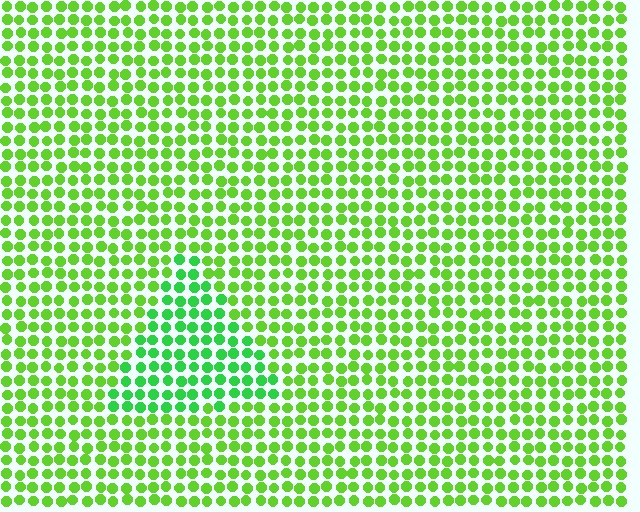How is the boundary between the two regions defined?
The boundary is defined purely by a slight shift in hue (about 28 degrees). Spacing, size, and orientation are identical on both sides.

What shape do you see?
I see a triangle.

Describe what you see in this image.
The image is filled with small lime elements in a uniform arrangement. A triangle-shaped region is visible where the elements are tinted to a slightly different hue, forming a subtle color boundary.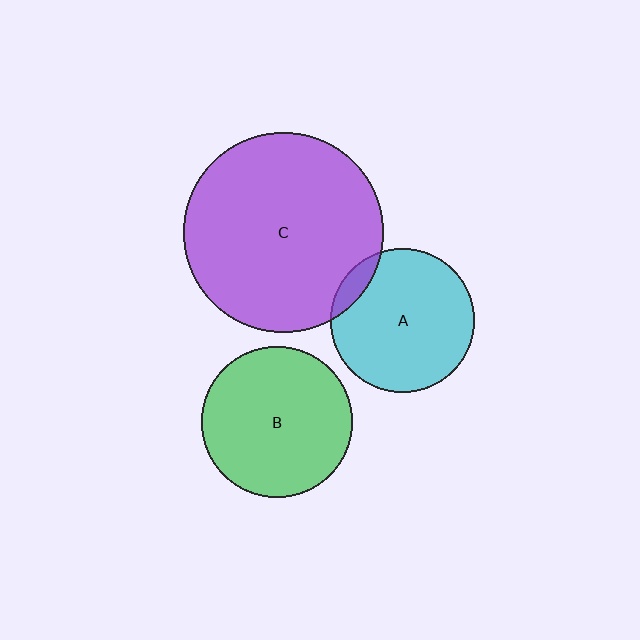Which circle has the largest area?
Circle C (purple).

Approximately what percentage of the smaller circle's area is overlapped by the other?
Approximately 10%.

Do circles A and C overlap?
Yes.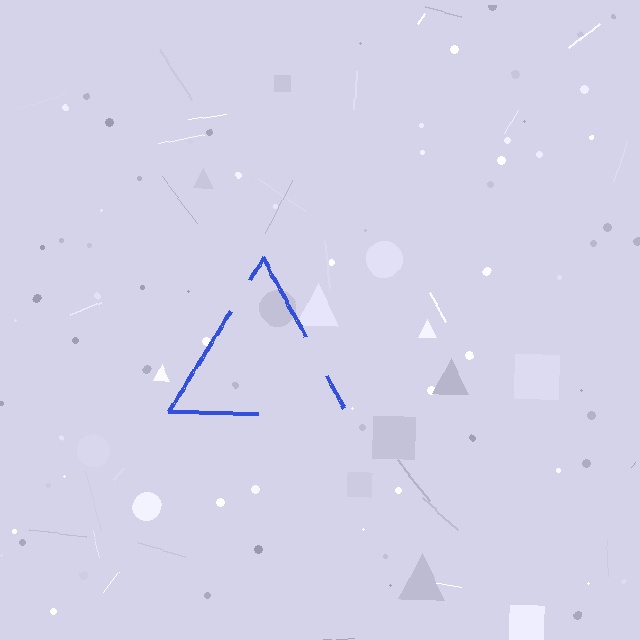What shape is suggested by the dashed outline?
The dashed outline suggests a triangle.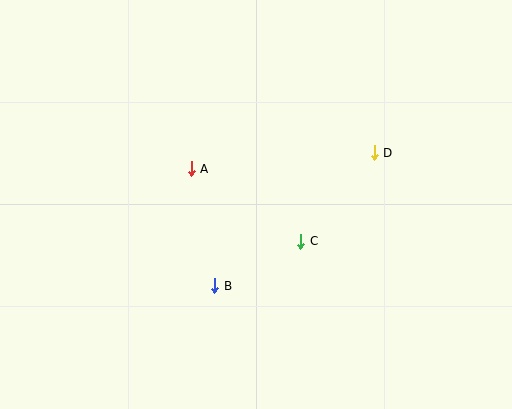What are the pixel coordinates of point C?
Point C is at (301, 241).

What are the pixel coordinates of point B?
Point B is at (215, 286).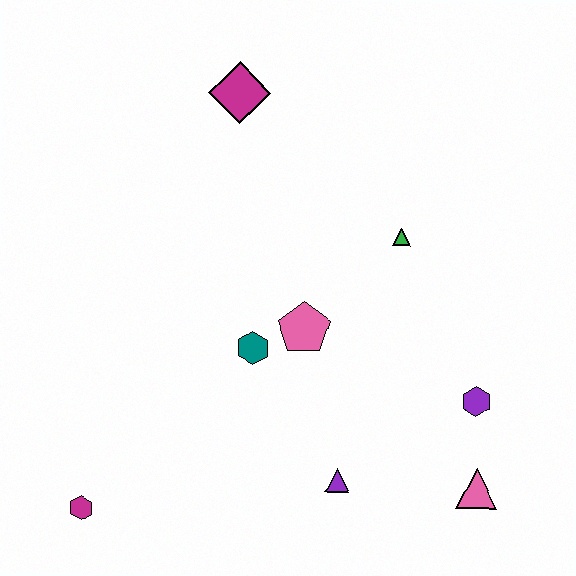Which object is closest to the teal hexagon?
The pink pentagon is closest to the teal hexagon.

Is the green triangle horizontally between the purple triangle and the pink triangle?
Yes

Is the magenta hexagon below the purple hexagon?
Yes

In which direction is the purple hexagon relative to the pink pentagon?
The purple hexagon is to the right of the pink pentagon.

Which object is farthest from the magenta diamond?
The pink triangle is farthest from the magenta diamond.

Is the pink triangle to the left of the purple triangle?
No